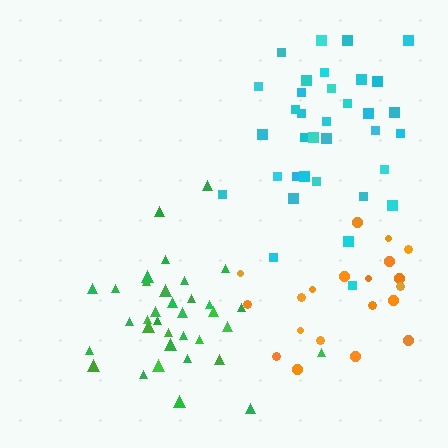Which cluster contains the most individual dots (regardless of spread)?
Cyan (35).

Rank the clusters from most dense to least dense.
green, cyan, orange.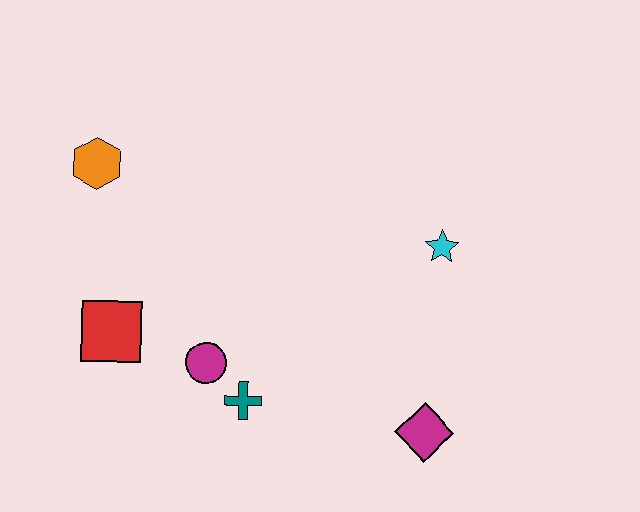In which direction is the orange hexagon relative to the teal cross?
The orange hexagon is above the teal cross.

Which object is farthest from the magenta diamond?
The orange hexagon is farthest from the magenta diamond.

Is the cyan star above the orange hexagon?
No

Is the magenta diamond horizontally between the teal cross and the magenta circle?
No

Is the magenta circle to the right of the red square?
Yes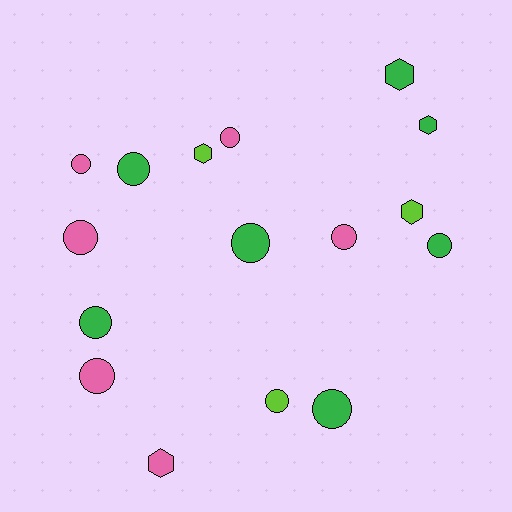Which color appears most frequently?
Green, with 7 objects.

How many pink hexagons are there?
There is 1 pink hexagon.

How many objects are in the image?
There are 16 objects.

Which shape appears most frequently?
Circle, with 11 objects.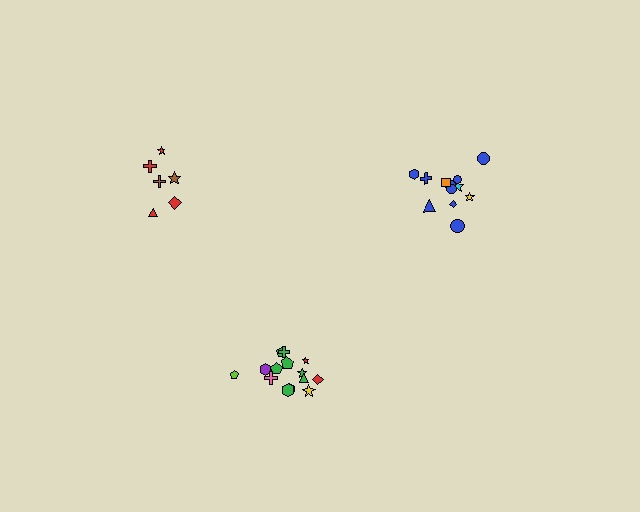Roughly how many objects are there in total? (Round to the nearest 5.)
Roughly 35 objects in total.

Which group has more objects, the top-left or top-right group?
The top-right group.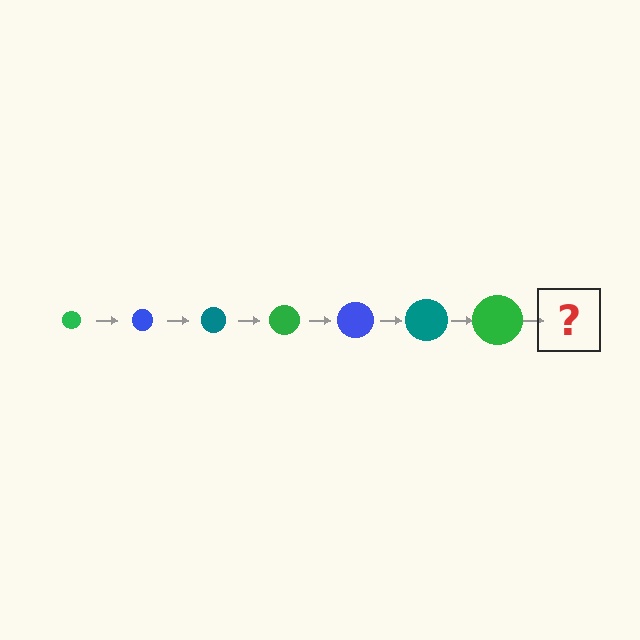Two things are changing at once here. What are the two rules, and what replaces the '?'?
The two rules are that the circle grows larger each step and the color cycles through green, blue, and teal. The '?' should be a blue circle, larger than the previous one.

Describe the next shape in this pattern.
It should be a blue circle, larger than the previous one.